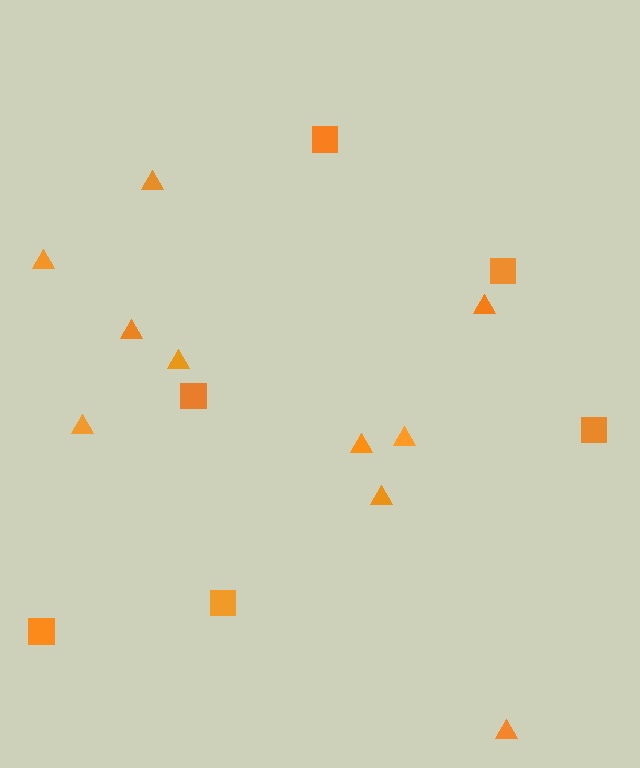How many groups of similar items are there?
There are 2 groups: one group of triangles (10) and one group of squares (6).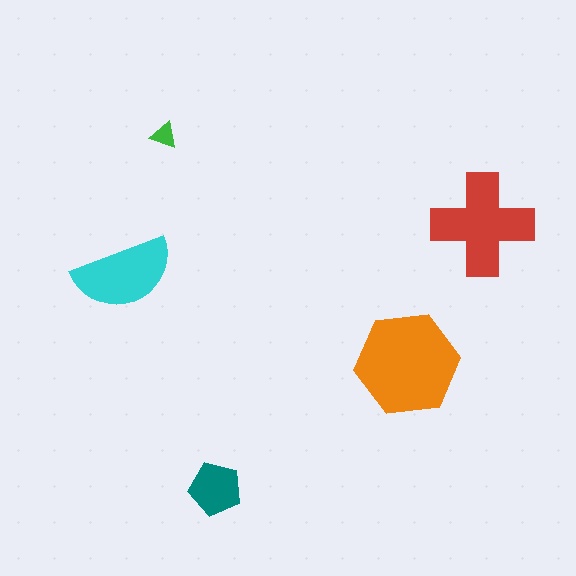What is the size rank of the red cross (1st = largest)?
2nd.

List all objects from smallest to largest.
The green triangle, the teal pentagon, the cyan semicircle, the red cross, the orange hexagon.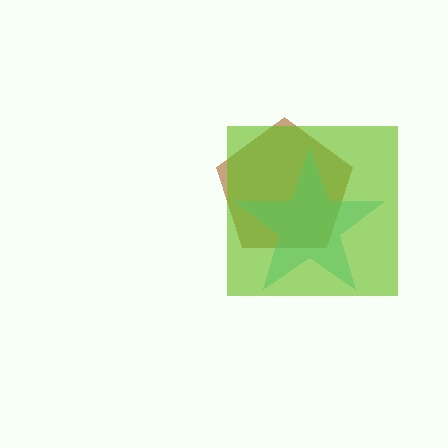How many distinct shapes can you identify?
There are 3 distinct shapes: a brown pentagon, a cyan star, a lime square.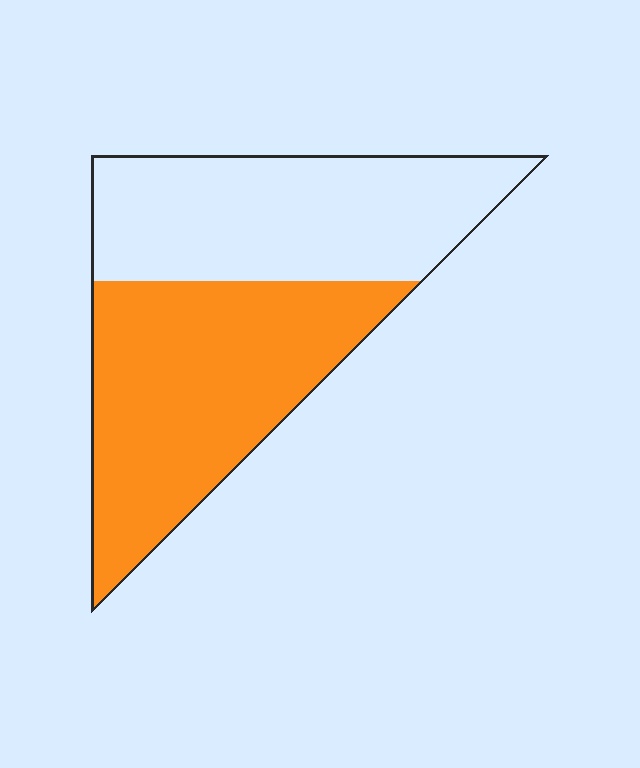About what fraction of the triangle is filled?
About one half (1/2).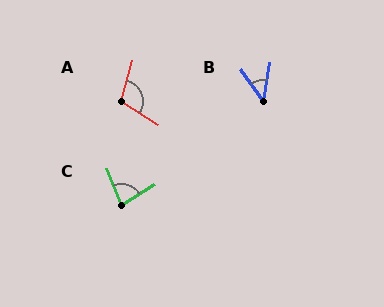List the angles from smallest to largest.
B (45°), C (79°), A (106°).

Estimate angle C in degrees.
Approximately 79 degrees.